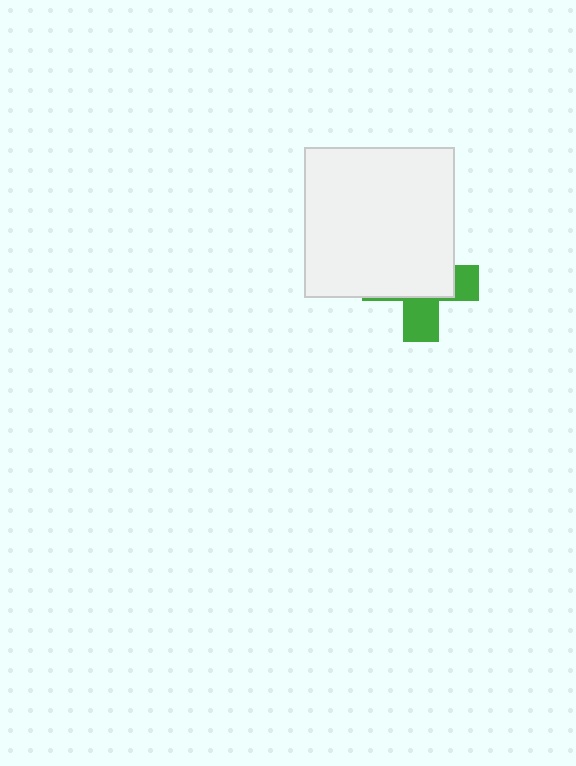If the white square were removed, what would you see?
You would see the complete green cross.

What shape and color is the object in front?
The object in front is a white square.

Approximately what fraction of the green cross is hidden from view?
Roughly 62% of the green cross is hidden behind the white square.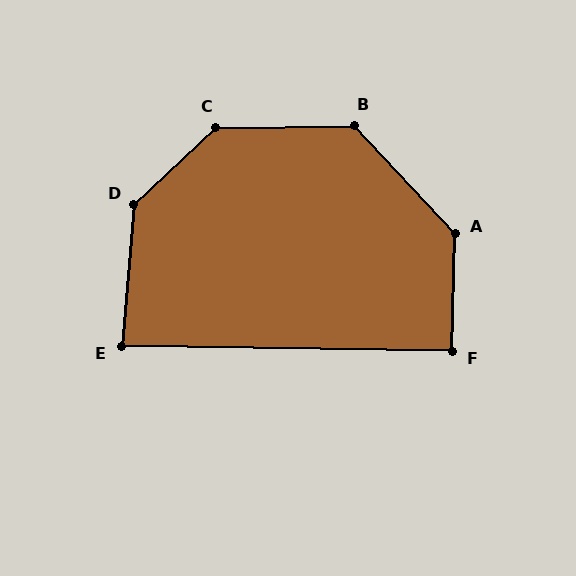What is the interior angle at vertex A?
Approximately 136 degrees (obtuse).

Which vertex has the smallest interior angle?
E, at approximately 86 degrees.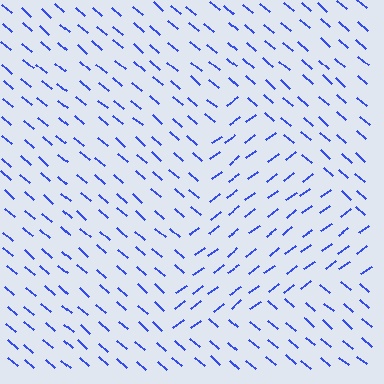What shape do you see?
I see a triangle.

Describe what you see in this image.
The image is filled with small blue line segments. A triangle region in the image has lines oriented differently from the surrounding lines, creating a visible texture boundary.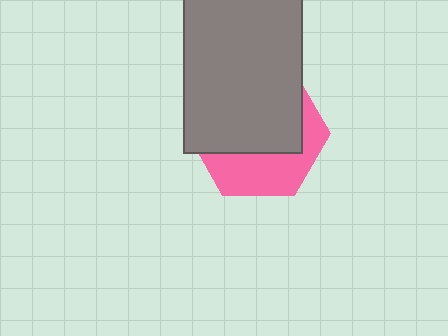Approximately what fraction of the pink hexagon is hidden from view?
Roughly 62% of the pink hexagon is hidden behind the gray rectangle.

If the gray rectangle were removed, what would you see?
You would see the complete pink hexagon.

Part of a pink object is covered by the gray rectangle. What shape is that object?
It is a hexagon.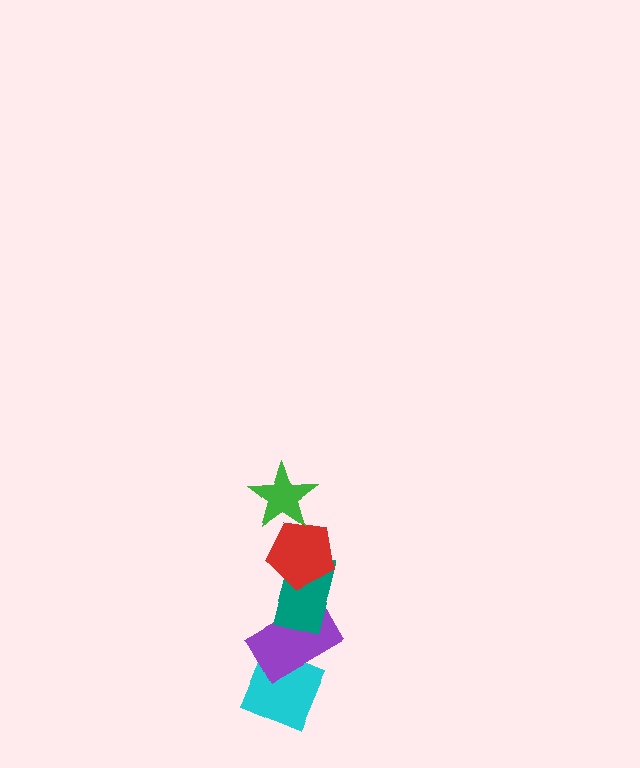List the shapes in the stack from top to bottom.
From top to bottom: the green star, the red pentagon, the teal rectangle, the purple rectangle, the cyan diamond.